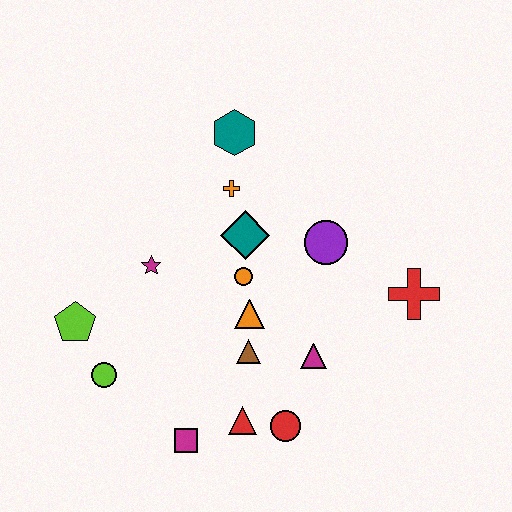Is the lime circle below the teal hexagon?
Yes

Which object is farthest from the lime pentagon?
The red cross is farthest from the lime pentagon.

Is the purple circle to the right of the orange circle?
Yes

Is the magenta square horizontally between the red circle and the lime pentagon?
Yes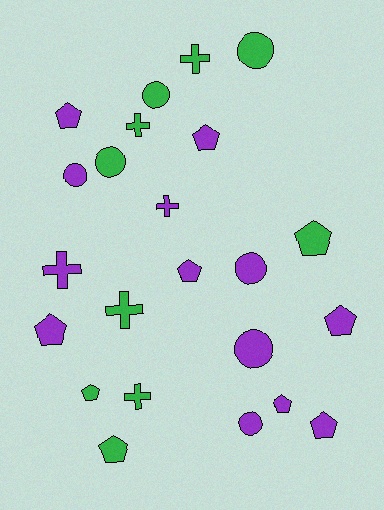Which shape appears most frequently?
Pentagon, with 10 objects.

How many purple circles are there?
There are 4 purple circles.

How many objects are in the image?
There are 23 objects.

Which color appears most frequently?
Purple, with 13 objects.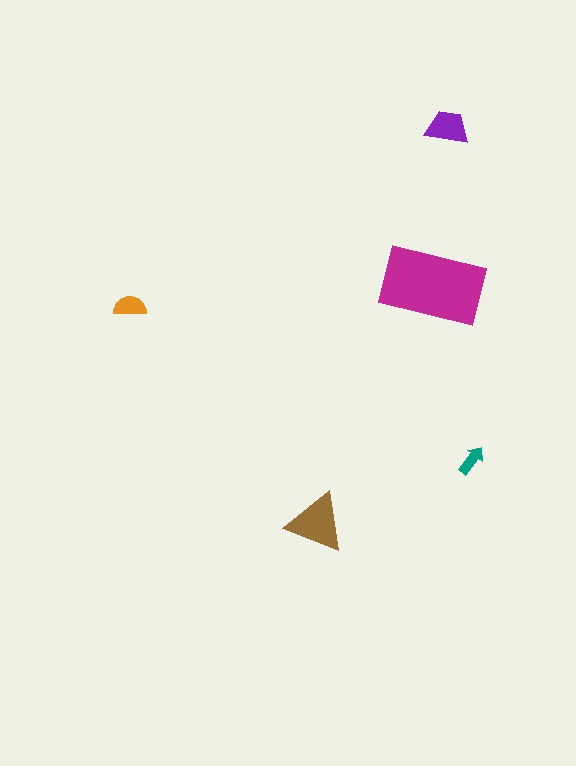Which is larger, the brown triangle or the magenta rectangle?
The magenta rectangle.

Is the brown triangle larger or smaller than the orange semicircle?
Larger.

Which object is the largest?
The magenta rectangle.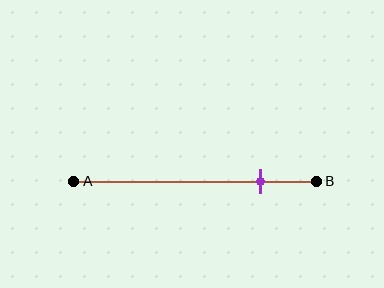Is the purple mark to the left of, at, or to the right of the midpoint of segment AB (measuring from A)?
The purple mark is to the right of the midpoint of segment AB.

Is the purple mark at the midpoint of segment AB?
No, the mark is at about 75% from A, not at the 50% midpoint.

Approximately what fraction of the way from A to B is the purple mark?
The purple mark is approximately 75% of the way from A to B.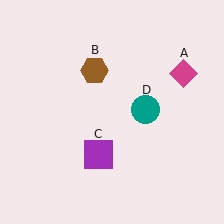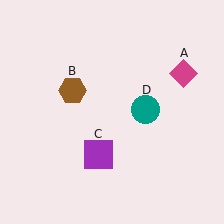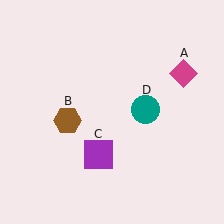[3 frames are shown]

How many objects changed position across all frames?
1 object changed position: brown hexagon (object B).